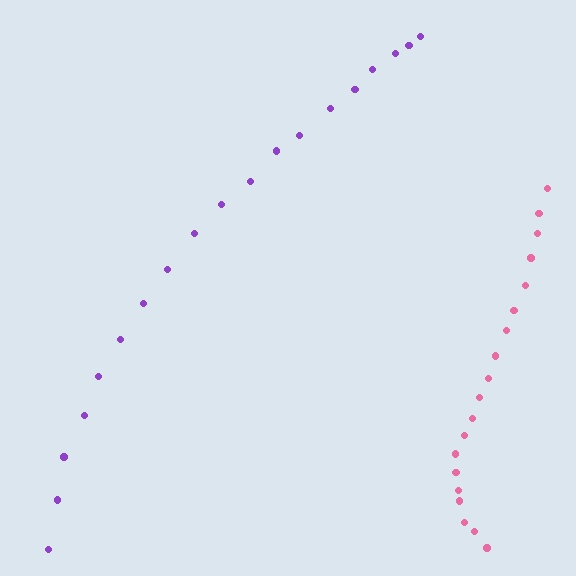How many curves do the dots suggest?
There are 2 distinct paths.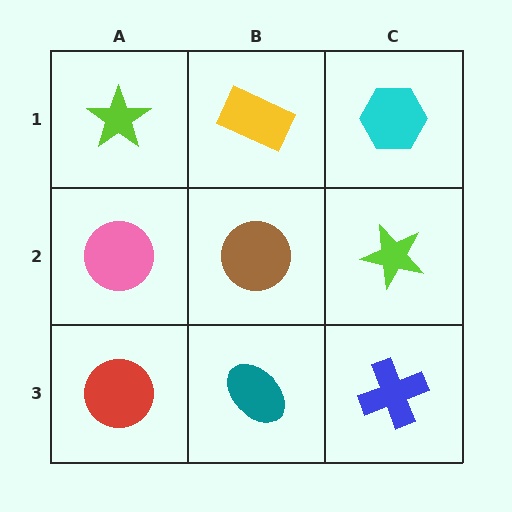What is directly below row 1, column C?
A lime star.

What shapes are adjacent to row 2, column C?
A cyan hexagon (row 1, column C), a blue cross (row 3, column C), a brown circle (row 2, column B).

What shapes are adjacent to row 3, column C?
A lime star (row 2, column C), a teal ellipse (row 3, column B).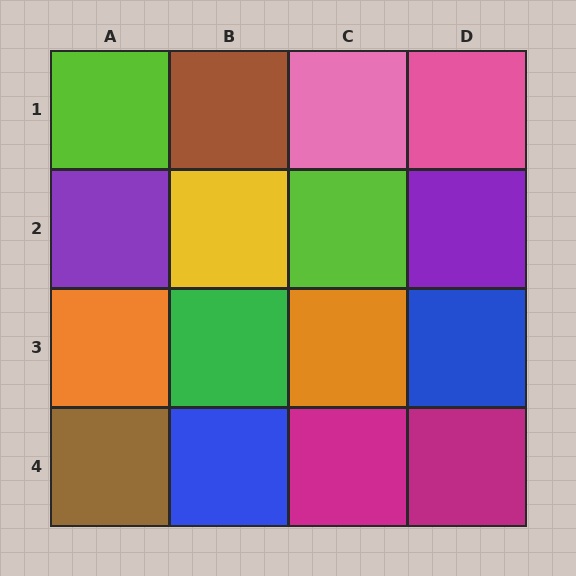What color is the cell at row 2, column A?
Purple.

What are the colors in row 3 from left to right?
Orange, green, orange, blue.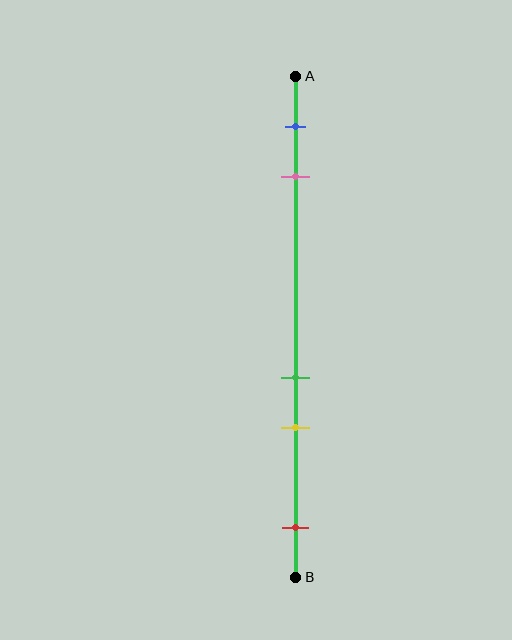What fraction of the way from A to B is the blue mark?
The blue mark is approximately 10% (0.1) of the way from A to B.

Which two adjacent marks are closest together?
The green and yellow marks are the closest adjacent pair.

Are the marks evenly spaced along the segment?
No, the marks are not evenly spaced.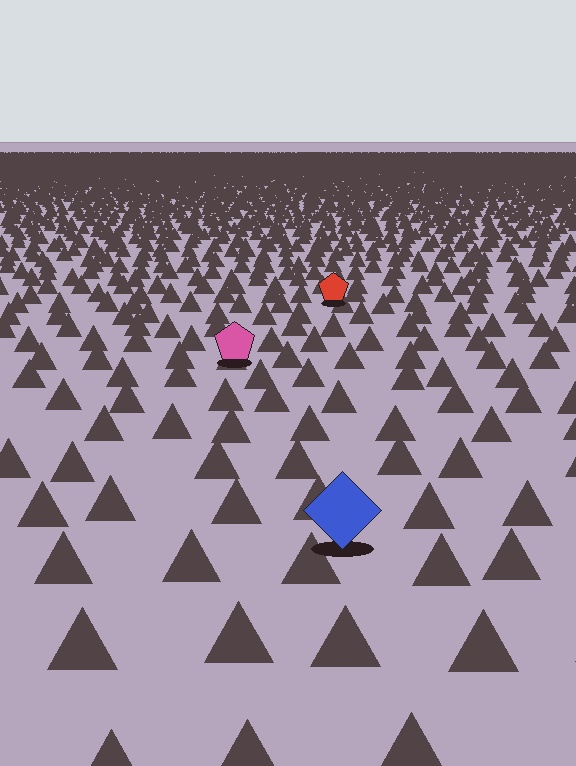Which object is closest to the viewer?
The blue diamond is closest. The texture marks near it are larger and more spread out.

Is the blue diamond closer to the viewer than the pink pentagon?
Yes. The blue diamond is closer — you can tell from the texture gradient: the ground texture is coarser near it.